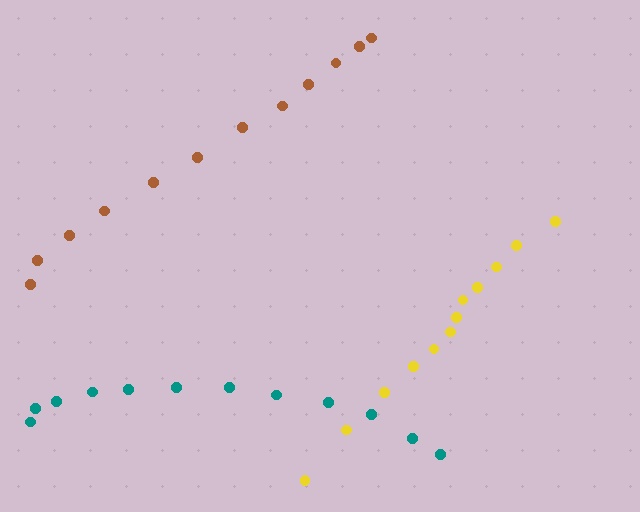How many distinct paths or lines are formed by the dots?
There are 3 distinct paths.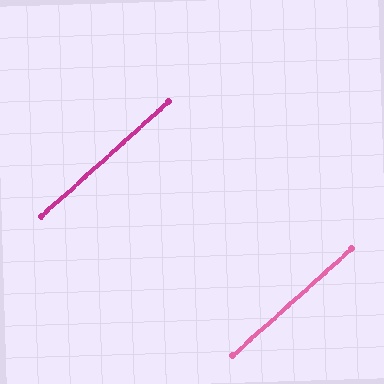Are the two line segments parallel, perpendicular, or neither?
Parallel — their directions differ by only 0.1°.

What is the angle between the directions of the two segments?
Approximately 0 degrees.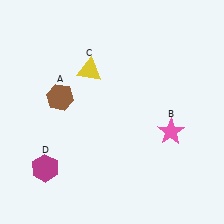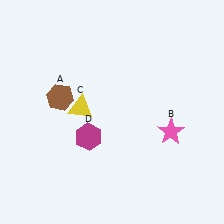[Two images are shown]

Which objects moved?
The objects that moved are: the yellow triangle (C), the magenta hexagon (D).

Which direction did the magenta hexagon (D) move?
The magenta hexagon (D) moved right.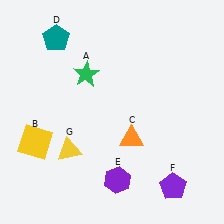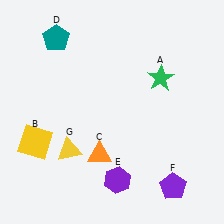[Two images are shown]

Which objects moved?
The objects that moved are: the green star (A), the orange triangle (C).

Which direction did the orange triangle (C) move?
The orange triangle (C) moved left.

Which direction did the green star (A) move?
The green star (A) moved right.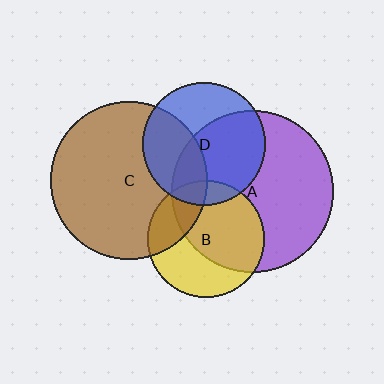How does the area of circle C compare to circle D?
Approximately 1.6 times.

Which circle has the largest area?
Circle A (purple).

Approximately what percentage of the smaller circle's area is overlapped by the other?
Approximately 55%.